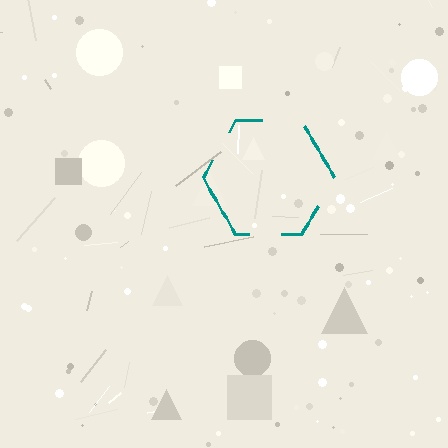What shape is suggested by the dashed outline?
The dashed outline suggests a hexagon.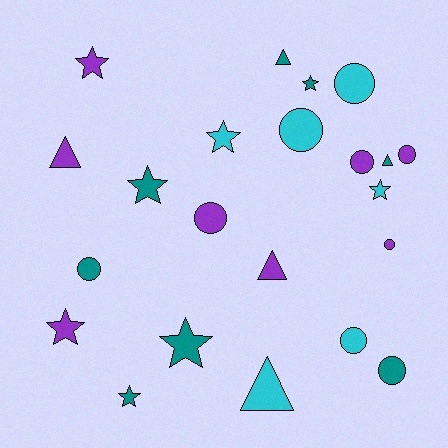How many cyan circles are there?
There are 3 cyan circles.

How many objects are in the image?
There are 22 objects.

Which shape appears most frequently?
Circle, with 9 objects.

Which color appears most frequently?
Purple, with 8 objects.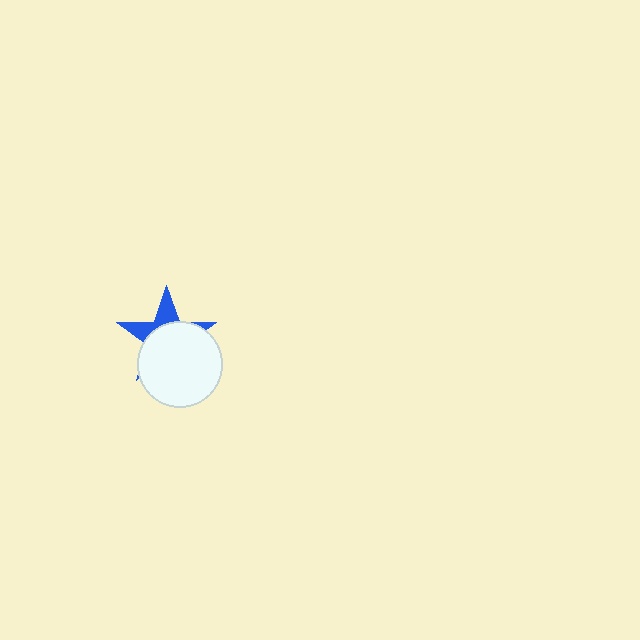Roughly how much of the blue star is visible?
A small part of it is visible (roughly 33%).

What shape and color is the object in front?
The object in front is a white circle.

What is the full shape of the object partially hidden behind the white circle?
The partially hidden object is a blue star.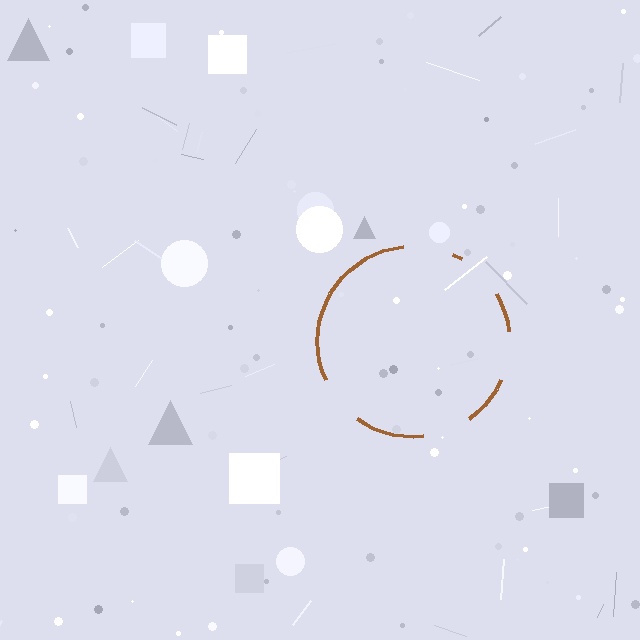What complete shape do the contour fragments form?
The contour fragments form a circle.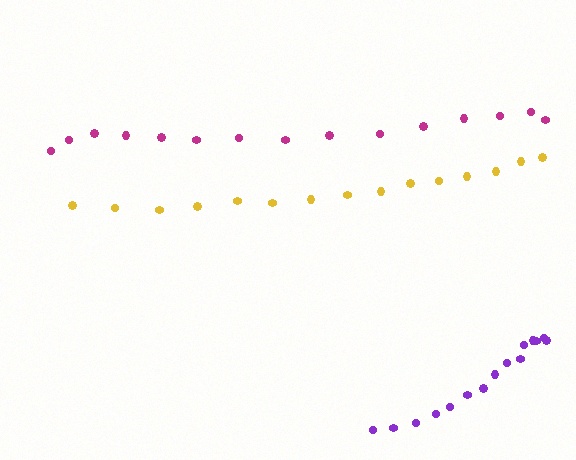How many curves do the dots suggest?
There are 3 distinct paths.